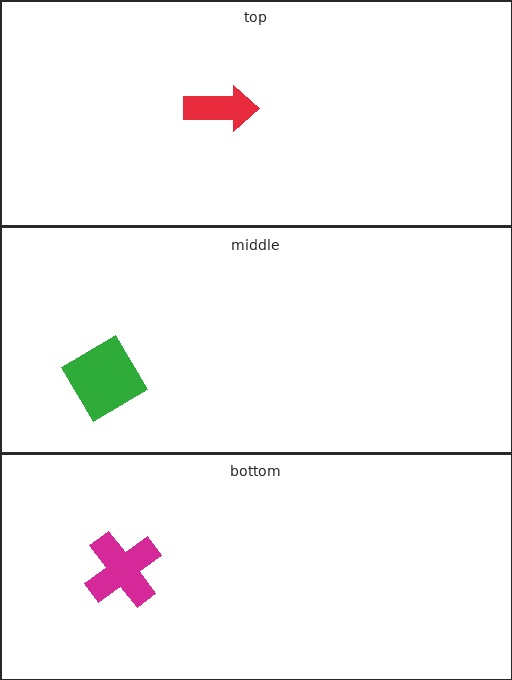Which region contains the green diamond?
The middle region.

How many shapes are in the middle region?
1.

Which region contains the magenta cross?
The bottom region.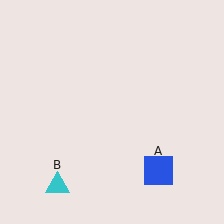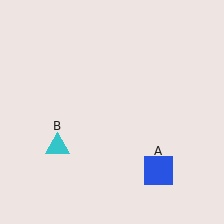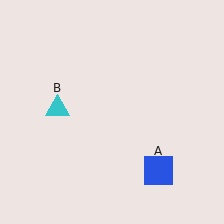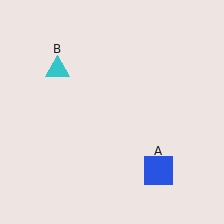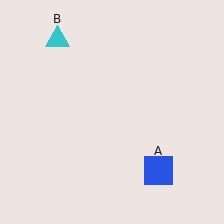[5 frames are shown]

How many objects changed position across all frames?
1 object changed position: cyan triangle (object B).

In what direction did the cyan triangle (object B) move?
The cyan triangle (object B) moved up.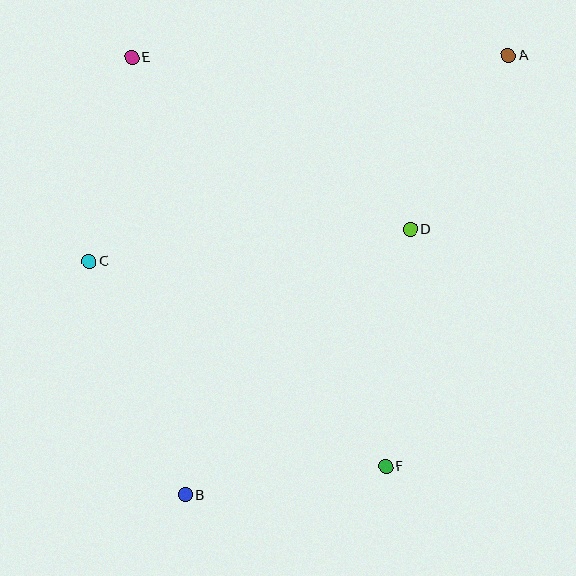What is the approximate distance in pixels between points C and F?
The distance between C and F is approximately 361 pixels.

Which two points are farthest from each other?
Points A and B are farthest from each other.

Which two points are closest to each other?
Points A and D are closest to each other.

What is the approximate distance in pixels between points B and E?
The distance between B and E is approximately 441 pixels.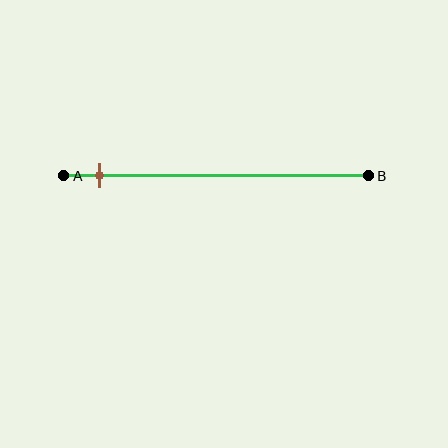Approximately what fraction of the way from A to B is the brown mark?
The brown mark is approximately 10% of the way from A to B.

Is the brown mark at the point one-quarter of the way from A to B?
No, the mark is at about 10% from A, not at the 25% one-quarter point.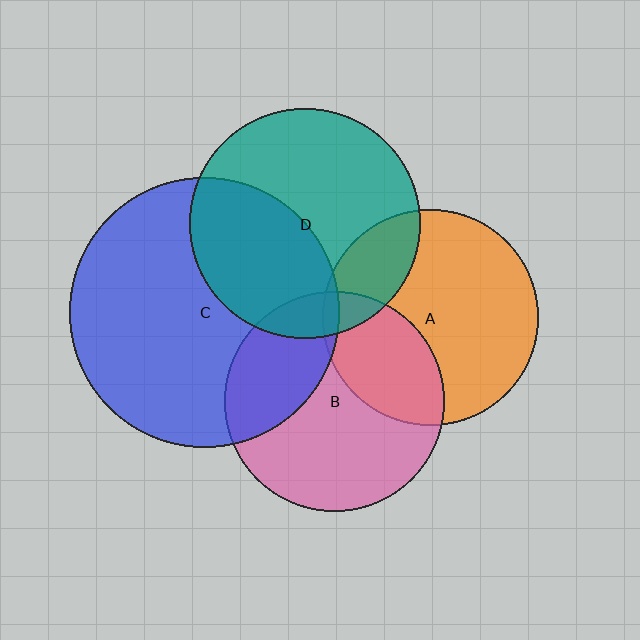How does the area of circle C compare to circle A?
Approximately 1.6 times.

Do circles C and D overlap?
Yes.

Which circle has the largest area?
Circle C (blue).